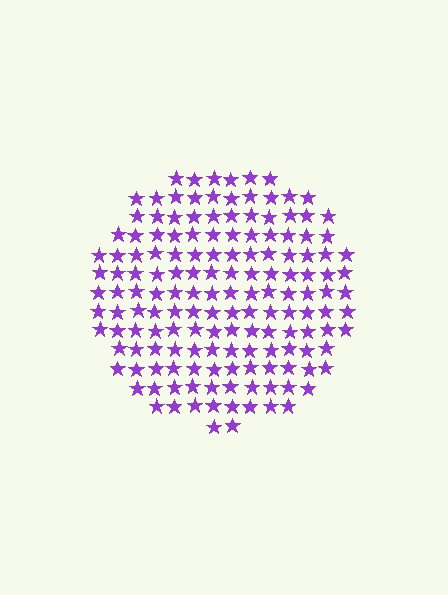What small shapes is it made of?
It is made of small stars.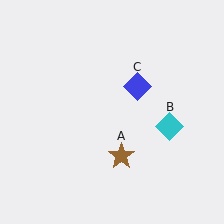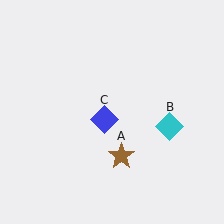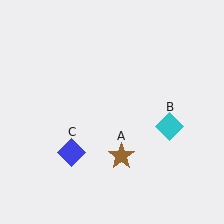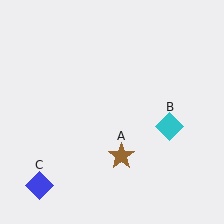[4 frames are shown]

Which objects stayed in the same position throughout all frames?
Brown star (object A) and cyan diamond (object B) remained stationary.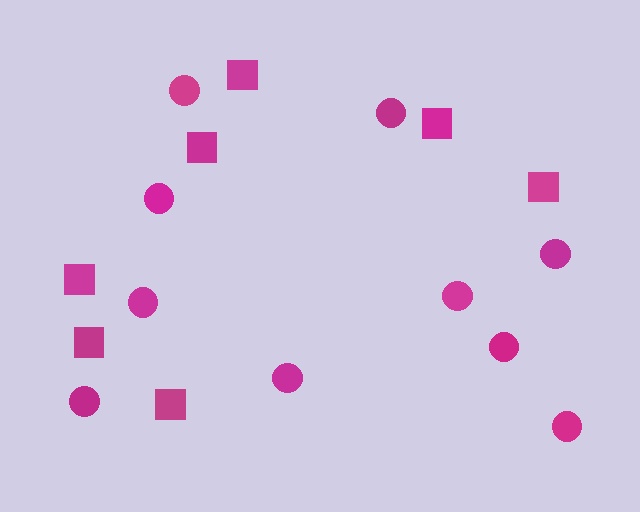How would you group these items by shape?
There are 2 groups: one group of squares (7) and one group of circles (10).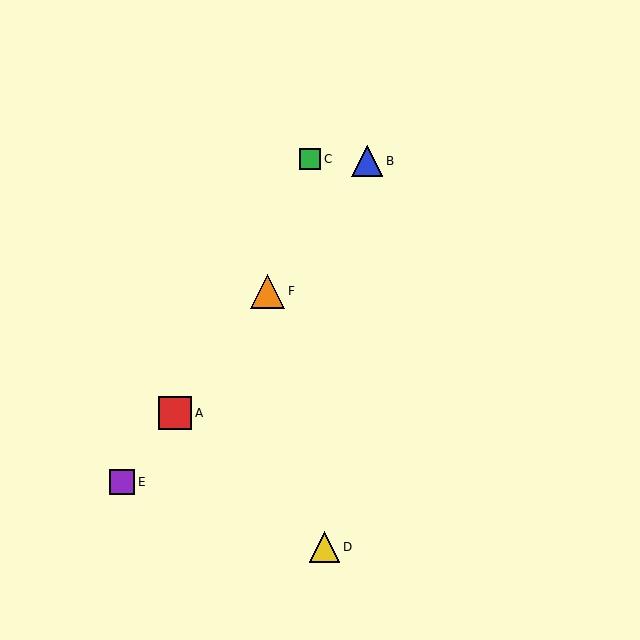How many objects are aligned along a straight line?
4 objects (A, B, E, F) are aligned along a straight line.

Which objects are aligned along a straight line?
Objects A, B, E, F are aligned along a straight line.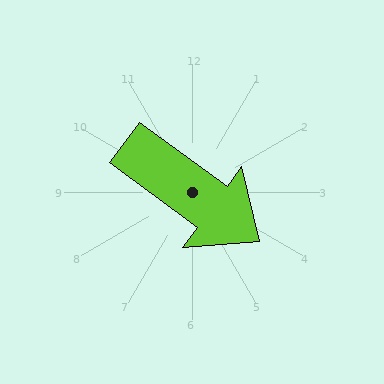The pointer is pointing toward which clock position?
Roughly 4 o'clock.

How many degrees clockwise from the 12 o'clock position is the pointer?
Approximately 126 degrees.